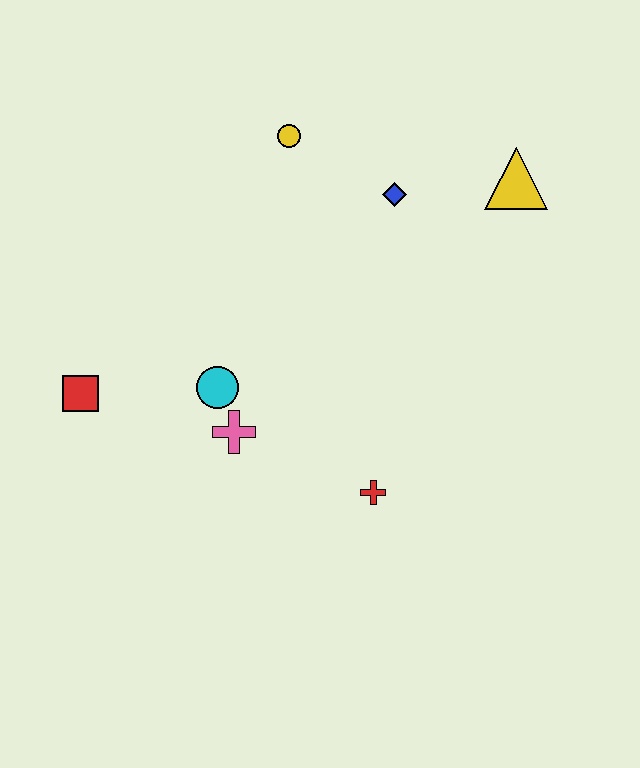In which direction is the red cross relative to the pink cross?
The red cross is to the right of the pink cross.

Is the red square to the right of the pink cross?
No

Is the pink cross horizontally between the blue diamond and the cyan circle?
Yes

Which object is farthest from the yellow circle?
The red cross is farthest from the yellow circle.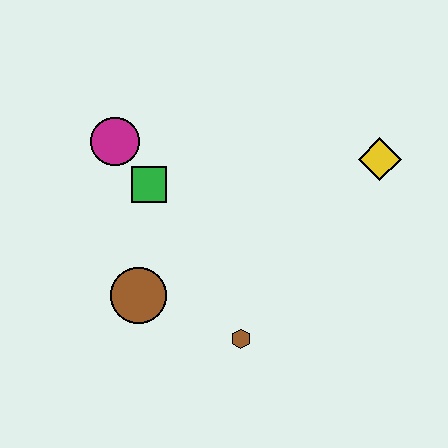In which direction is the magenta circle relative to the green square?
The magenta circle is above the green square.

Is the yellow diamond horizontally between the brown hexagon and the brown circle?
No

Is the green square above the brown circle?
Yes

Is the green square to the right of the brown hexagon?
No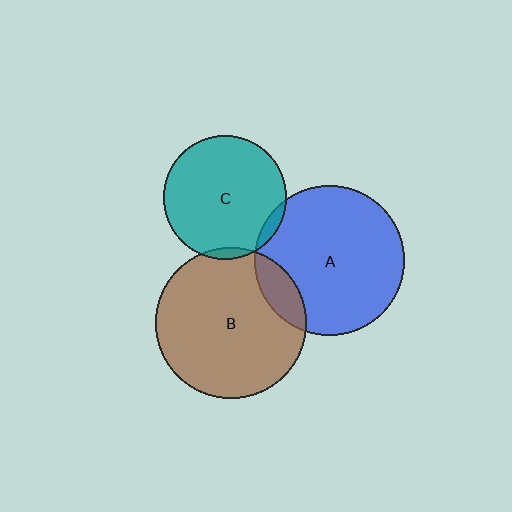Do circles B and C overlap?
Yes.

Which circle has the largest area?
Circle B (brown).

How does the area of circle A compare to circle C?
Approximately 1.5 times.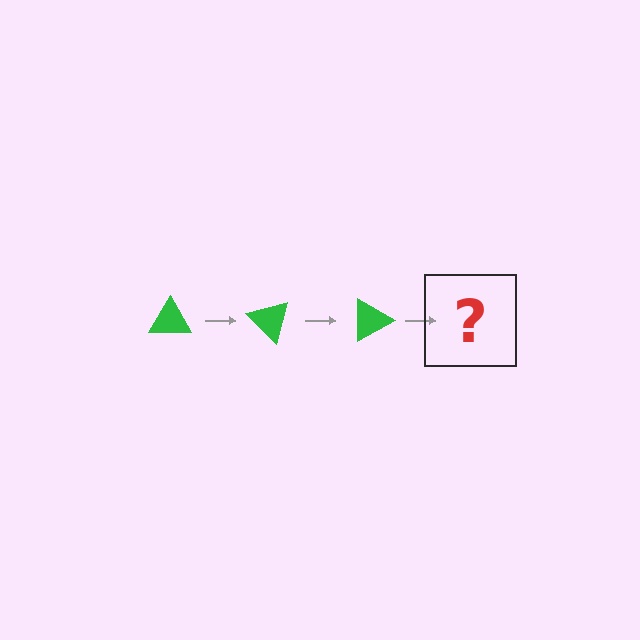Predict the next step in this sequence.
The next step is a green triangle rotated 135 degrees.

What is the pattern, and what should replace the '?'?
The pattern is that the triangle rotates 45 degrees each step. The '?' should be a green triangle rotated 135 degrees.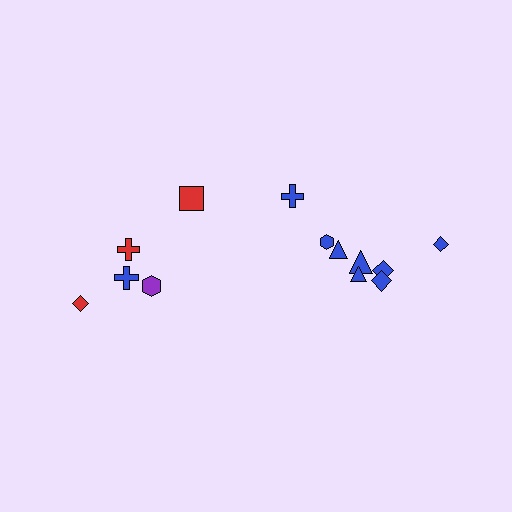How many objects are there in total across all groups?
There are 13 objects.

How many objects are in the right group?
There are 8 objects.